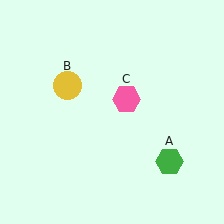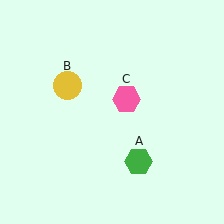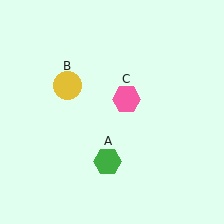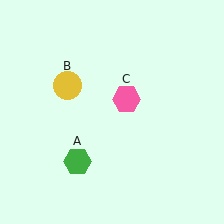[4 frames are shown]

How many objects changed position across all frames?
1 object changed position: green hexagon (object A).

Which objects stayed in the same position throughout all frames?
Yellow circle (object B) and pink hexagon (object C) remained stationary.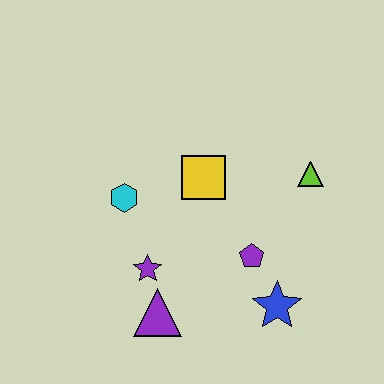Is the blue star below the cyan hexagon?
Yes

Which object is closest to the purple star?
The purple triangle is closest to the purple star.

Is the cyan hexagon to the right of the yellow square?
No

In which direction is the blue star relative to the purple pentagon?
The blue star is below the purple pentagon.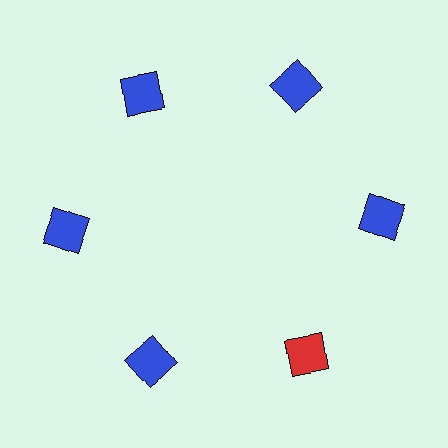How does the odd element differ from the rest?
It has a different color: red instead of blue.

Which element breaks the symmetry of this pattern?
The red square at roughly the 5 o'clock position breaks the symmetry. All other shapes are blue squares.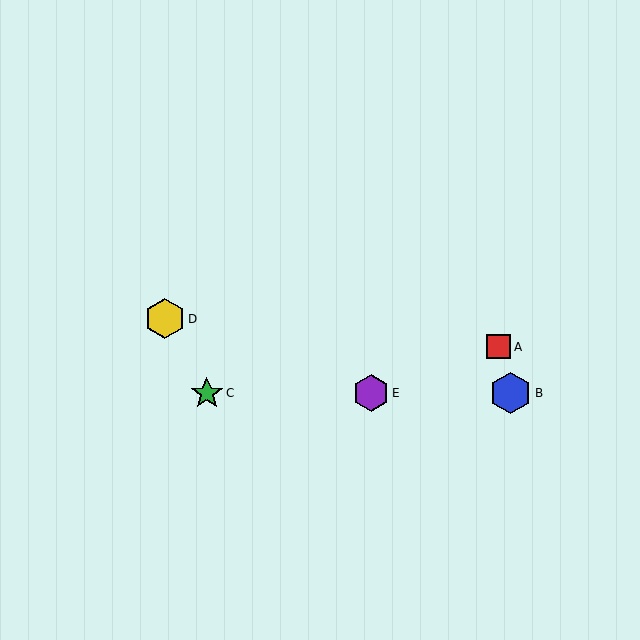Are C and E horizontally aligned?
Yes, both are at y≈393.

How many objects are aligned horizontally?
3 objects (B, C, E) are aligned horizontally.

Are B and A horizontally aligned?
No, B is at y≈393 and A is at y≈347.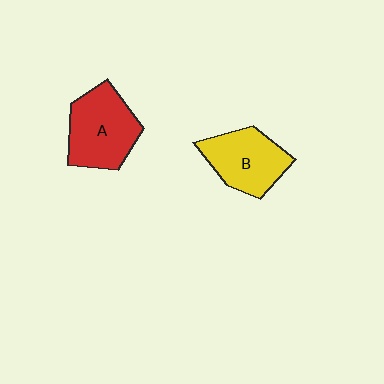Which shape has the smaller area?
Shape B (yellow).